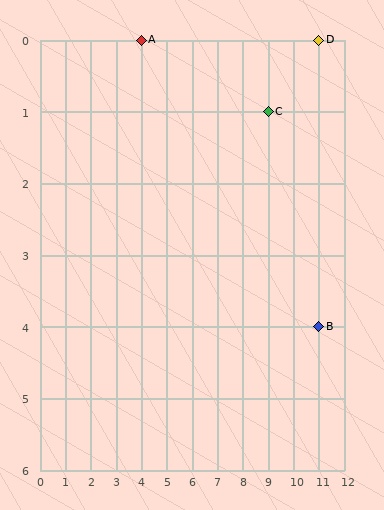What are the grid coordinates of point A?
Point A is at grid coordinates (4, 0).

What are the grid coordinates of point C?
Point C is at grid coordinates (9, 1).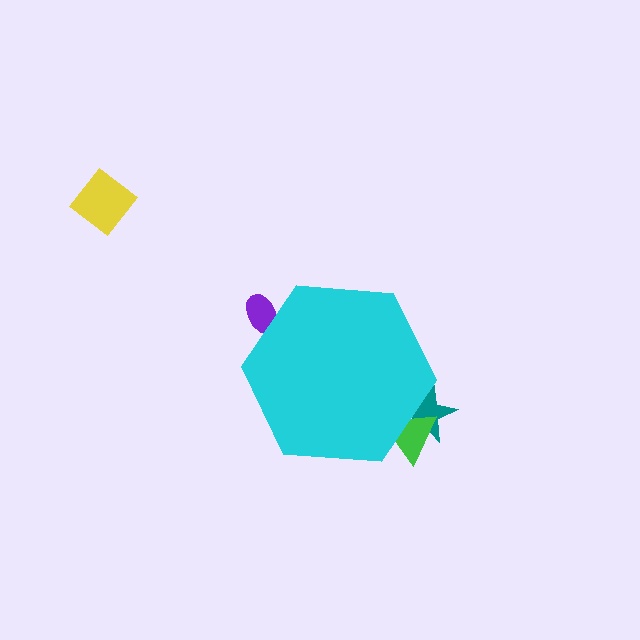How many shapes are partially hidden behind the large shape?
3 shapes are partially hidden.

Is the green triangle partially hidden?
Yes, the green triangle is partially hidden behind the cyan hexagon.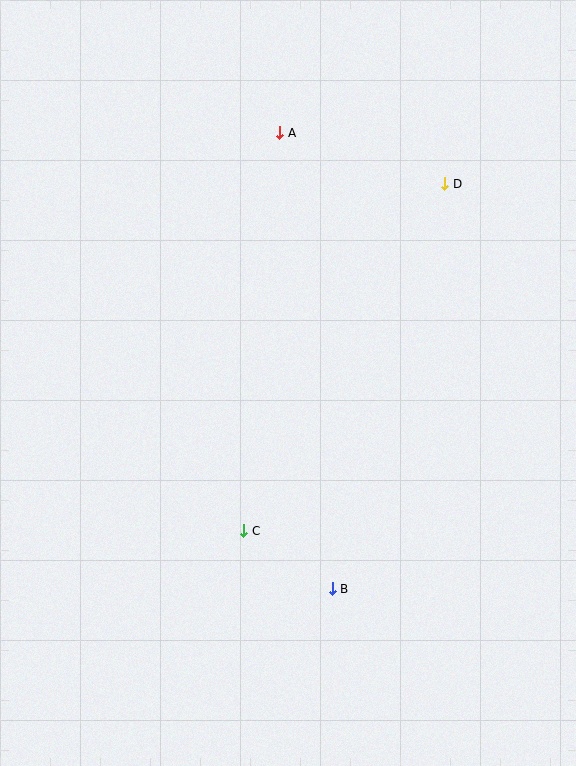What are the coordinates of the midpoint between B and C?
The midpoint between B and C is at (288, 560).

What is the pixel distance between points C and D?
The distance between C and D is 401 pixels.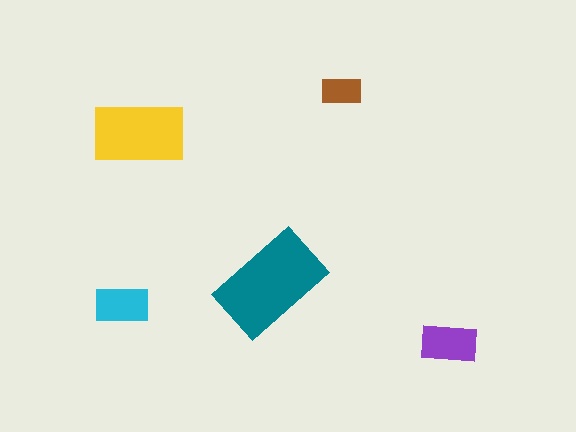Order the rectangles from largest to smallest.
the teal one, the yellow one, the purple one, the cyan one, the brown one.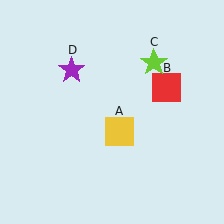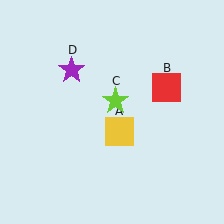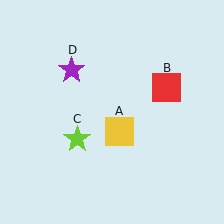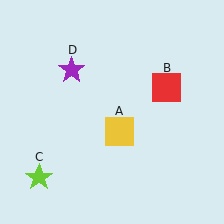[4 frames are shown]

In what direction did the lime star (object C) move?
The lime star (object C) moved down and to the left.